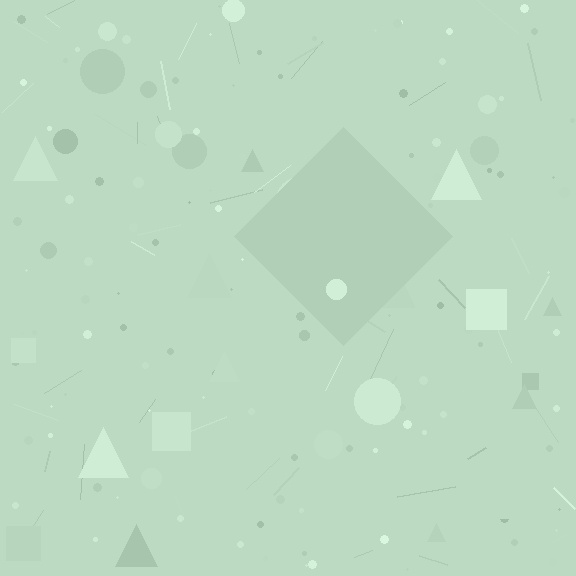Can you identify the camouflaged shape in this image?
The camouflaged shape is a diamond.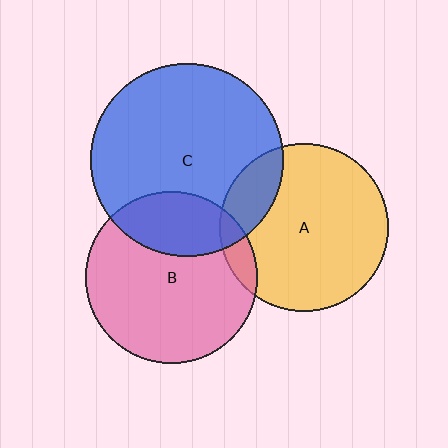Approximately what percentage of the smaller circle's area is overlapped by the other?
Approximately 10%.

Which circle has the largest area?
Circle C (blue).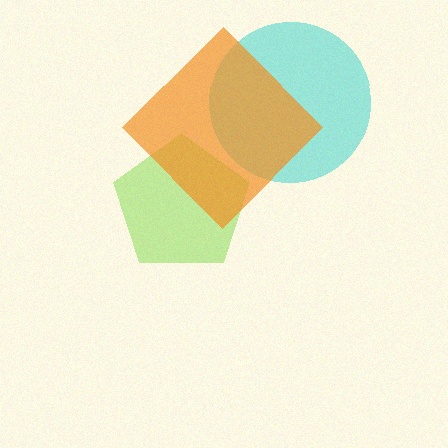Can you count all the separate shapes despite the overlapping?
Yes, there are 3 separate shapes.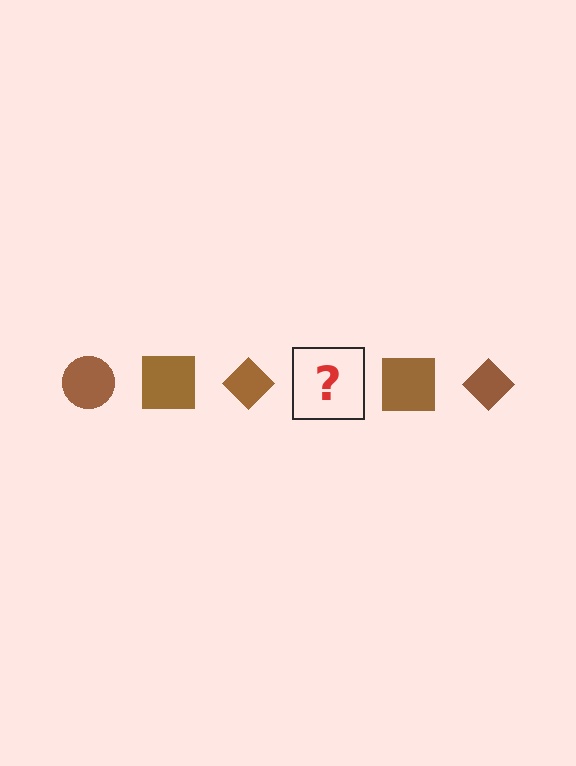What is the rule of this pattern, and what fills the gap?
The rule is that the pattern cycles through circle, square, diamond shapes in brown. The gap should be filled with a brown circle.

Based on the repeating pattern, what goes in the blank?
The blank should be a brown circle.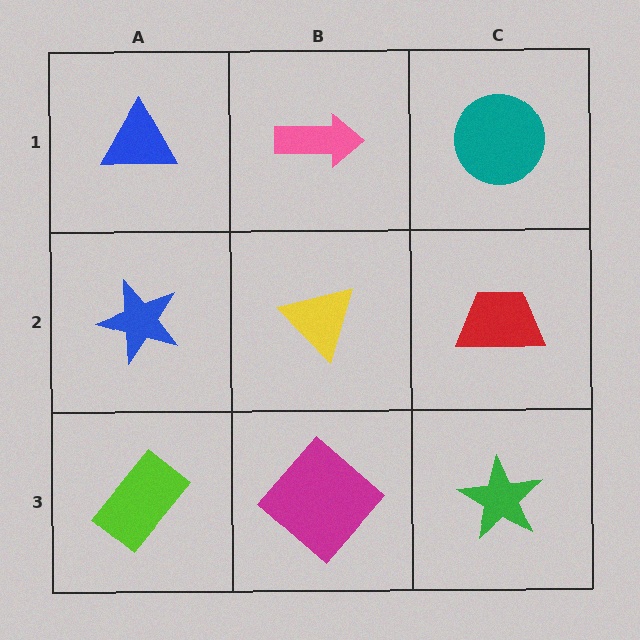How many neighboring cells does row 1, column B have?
3.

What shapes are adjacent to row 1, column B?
A yellow triangle (row 2, column B), a blue triangle (row 1, column A), a teal circle (row 1, column C).